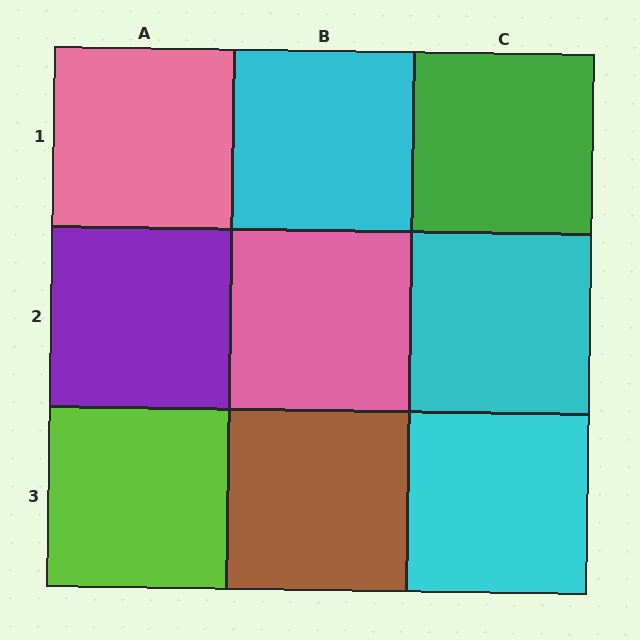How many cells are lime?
1 cell is lime.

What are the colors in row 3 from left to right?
Lime, brown, cyan.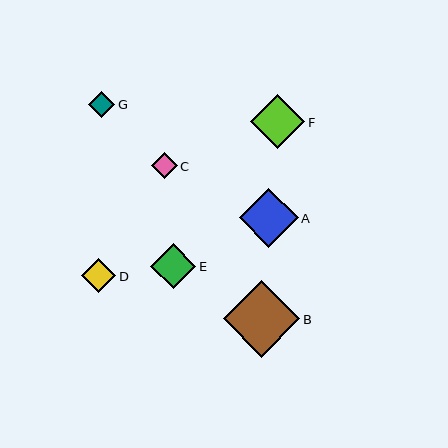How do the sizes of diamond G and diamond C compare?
Diamond G and diamond C are approximately the same size.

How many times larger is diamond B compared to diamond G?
Diamond B is approximately 2.9 times the size of diamond G.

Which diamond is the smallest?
Diamond C is the smallest with a size of approximately 26 pixels.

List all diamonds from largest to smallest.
From largest to smallest: B, A, F, E, D, G, C.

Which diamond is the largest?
Diamond B is the largest with a size of approximately 77 pixels.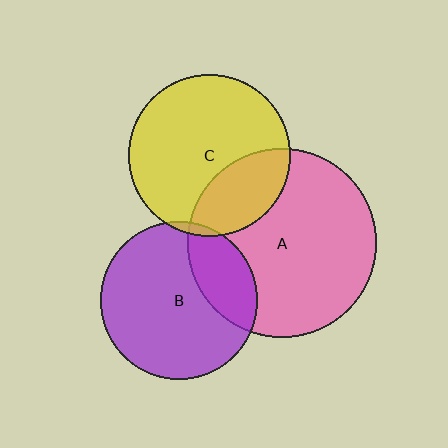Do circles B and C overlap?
Yes.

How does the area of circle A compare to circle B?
Approximately 1.4 times.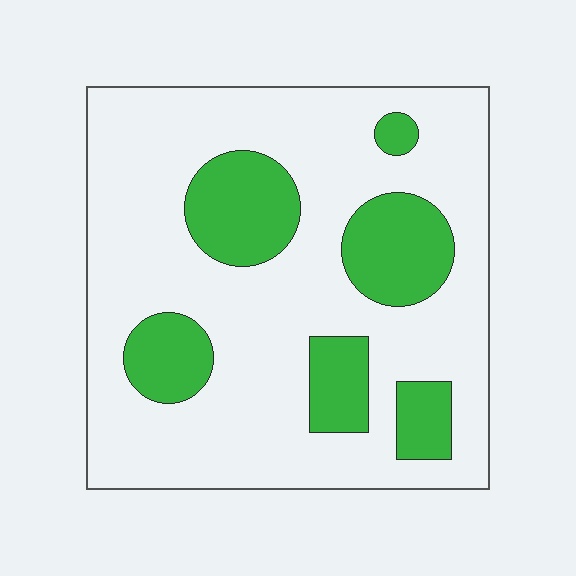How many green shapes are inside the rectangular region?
6.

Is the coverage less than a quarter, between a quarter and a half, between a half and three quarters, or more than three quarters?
Less than a quarter.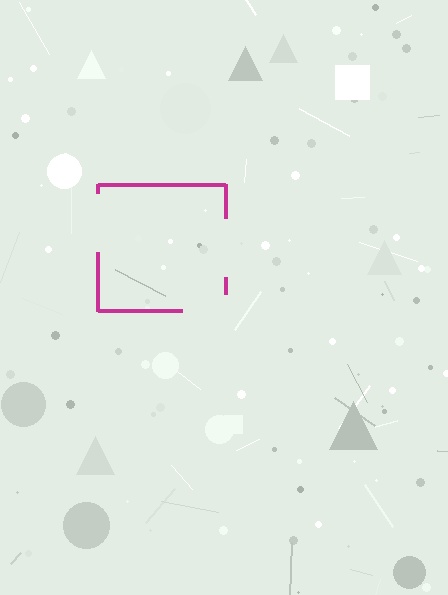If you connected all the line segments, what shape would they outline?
They would outline a square.